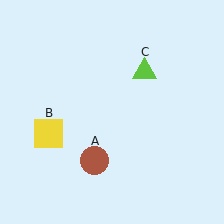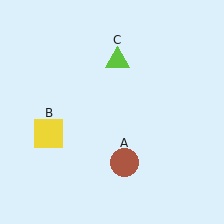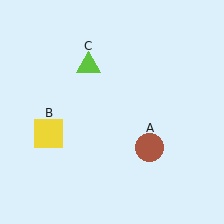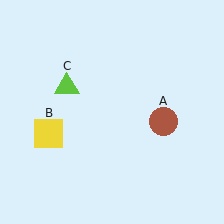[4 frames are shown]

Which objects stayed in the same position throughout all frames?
Yellow square (object B) remained stationary.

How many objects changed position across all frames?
2 objects changed position: brown circle (object A), lime triangle (object C).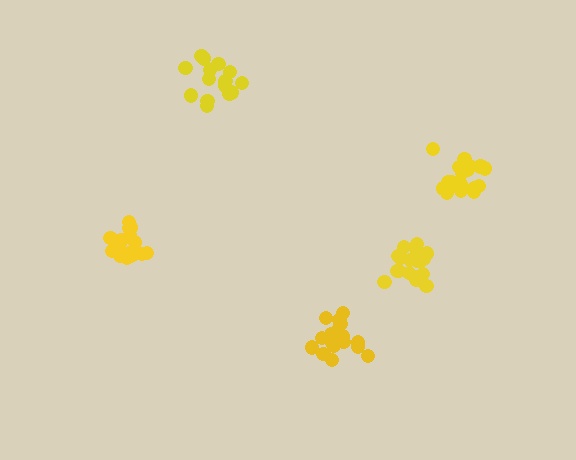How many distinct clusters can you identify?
There are 5 distinct clusters.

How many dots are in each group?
Group 1: 18 dots, Group 2: 20 dots, Group 3: 21 dots, Group 4: 21 dots, Group 5: 16 dots (96 total).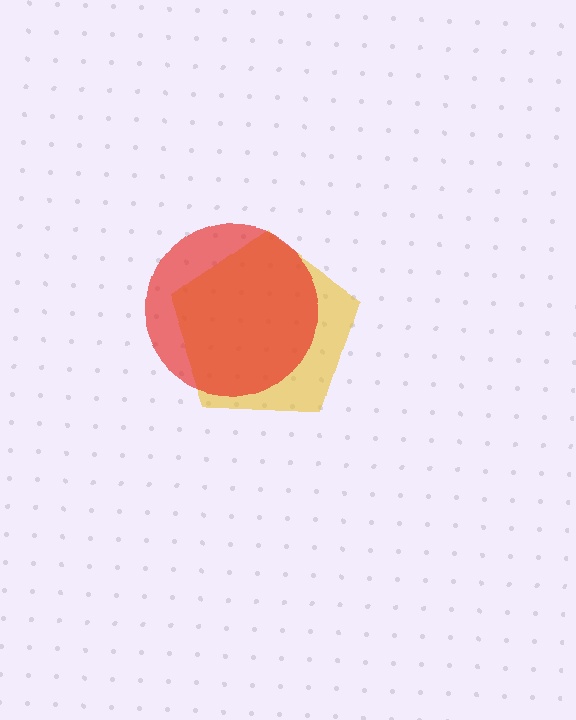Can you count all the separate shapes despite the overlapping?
Yes, there are 2 separate shapes.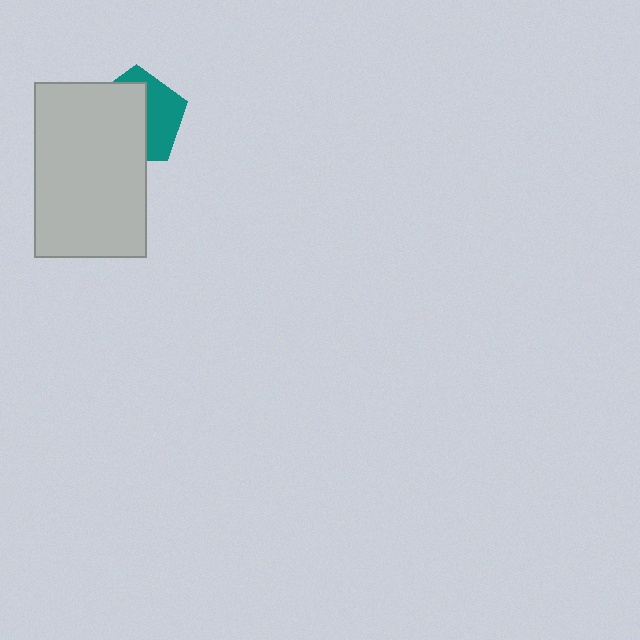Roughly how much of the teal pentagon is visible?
A small part of it is visible (roughly 40%).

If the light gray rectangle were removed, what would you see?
You would see the complete teal pentagon.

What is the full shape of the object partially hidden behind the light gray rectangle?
The partially hidden object is a teal pentagon.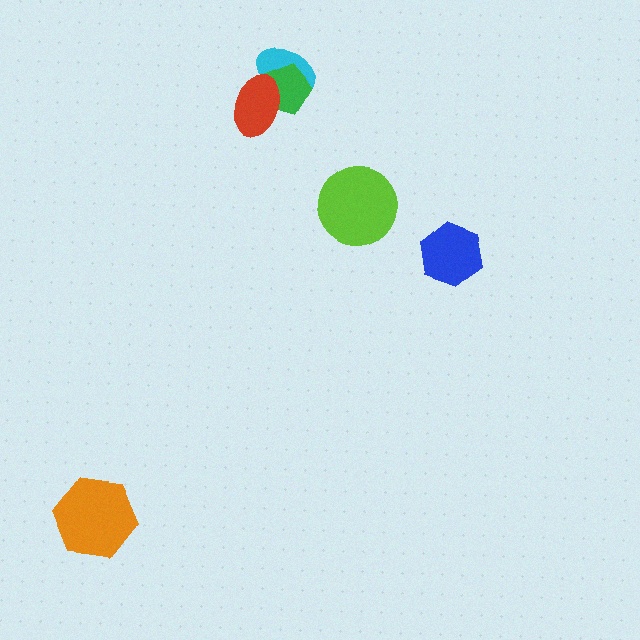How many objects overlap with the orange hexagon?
0 objects overlap with the orange hexagon.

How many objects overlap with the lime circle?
0 objects overlap with the lime circle.